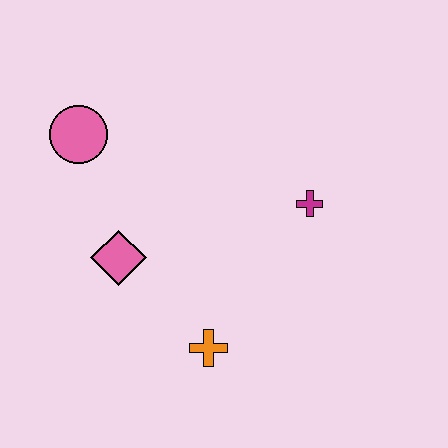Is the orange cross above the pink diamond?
No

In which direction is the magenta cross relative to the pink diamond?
The magenta cross is to the right of the pink diamond.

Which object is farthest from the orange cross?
The pink circle is farthest from the orange cross.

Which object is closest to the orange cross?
The pink diamond is closest to the orange cross.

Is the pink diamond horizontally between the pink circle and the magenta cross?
Yes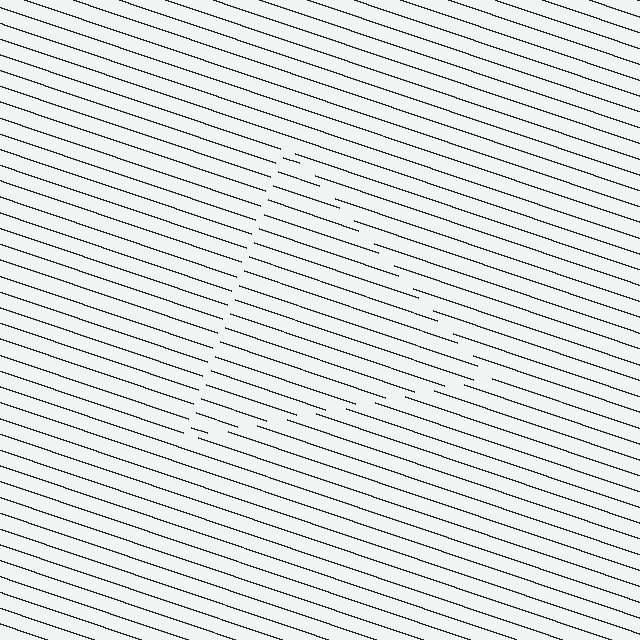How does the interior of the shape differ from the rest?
The interior of the shape contains the same grating, shifted by half a period — the contour is defined by the phase discontinuity where line-ends from the inner and outer gratings abut.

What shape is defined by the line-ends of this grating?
An illusory triangle. The interior of the shape contains the same grating, shifted by half a period — the contour is defined by the phase discontinuity where line-ends from the inner and outer gratings abut.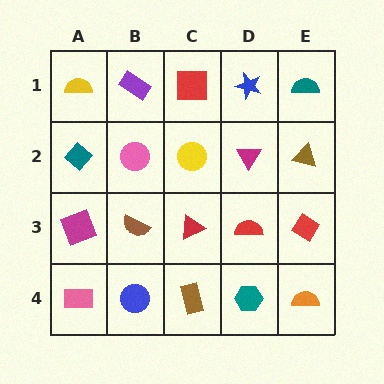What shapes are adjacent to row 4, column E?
A red diamond (row 3, column E), a teal hexagon (row 4, column D).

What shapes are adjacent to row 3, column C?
A yellow circle (row 2, column C), a brown rectangle (row 4, column C), a brown semicircle (row 3, column B), a red semicircle (row 3, column D).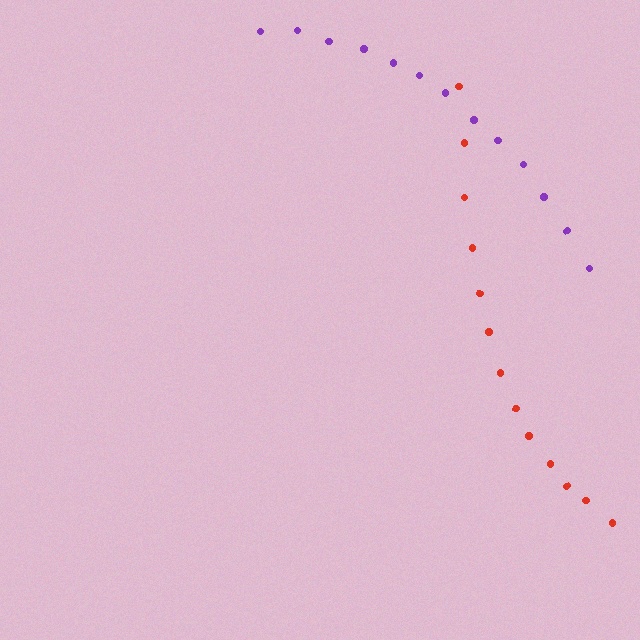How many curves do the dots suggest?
There are 2 distinct paths.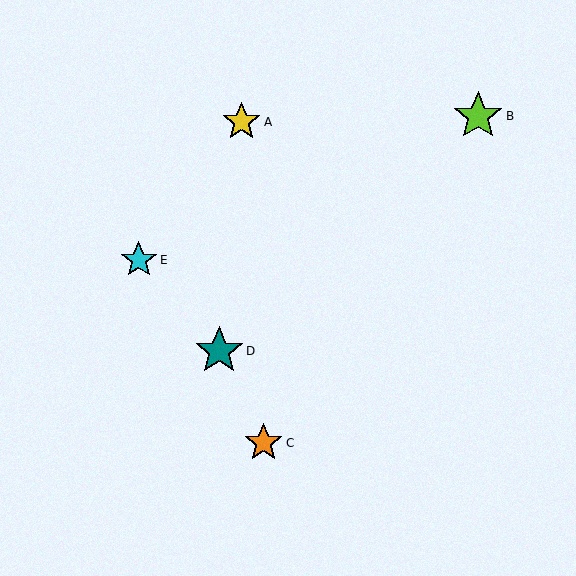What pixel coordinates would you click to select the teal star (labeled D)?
Click at (219, 351) to select the teal star D.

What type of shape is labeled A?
Shape A is a yellow star.